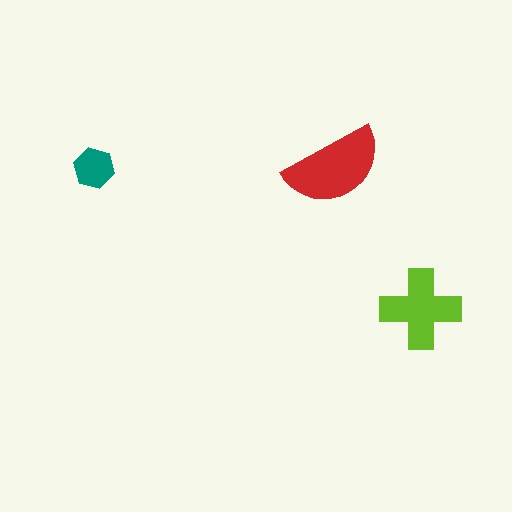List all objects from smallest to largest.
The teal hexagon, the lime cross, the red semicircle.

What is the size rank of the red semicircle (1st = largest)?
1st.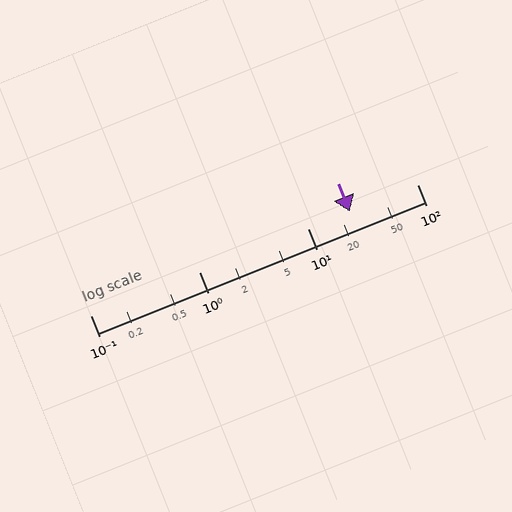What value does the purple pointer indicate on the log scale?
The pointer indicates approximately 24.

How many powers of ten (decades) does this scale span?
The scale spans 3 decades, from 0.1 to 100.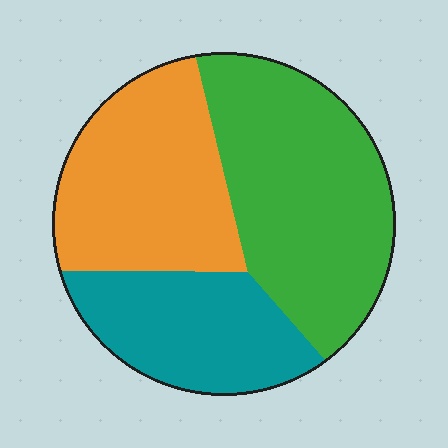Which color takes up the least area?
Teal, at roughly 25%.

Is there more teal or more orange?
Orange.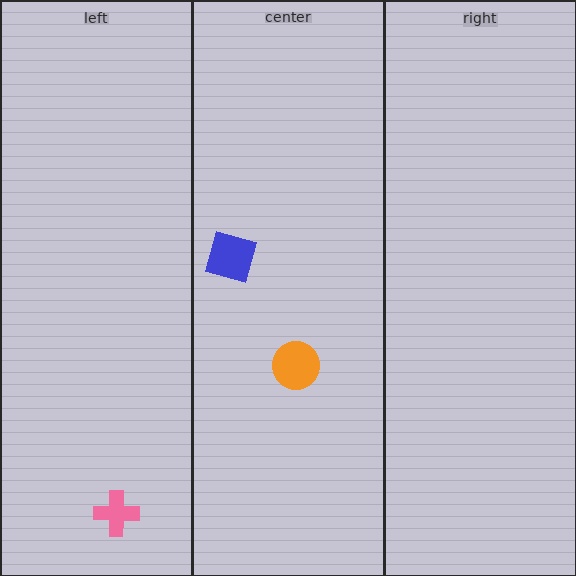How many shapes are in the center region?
2.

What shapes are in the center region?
The orange circle, the blue diamond.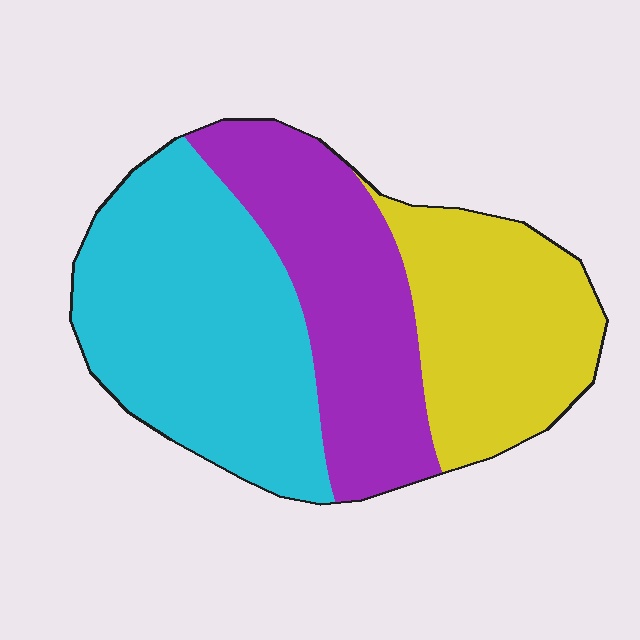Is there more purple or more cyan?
Cyan.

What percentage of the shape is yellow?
Yellow covers roughly 30% of the shape.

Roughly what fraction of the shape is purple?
Purple covers 30% of the shape.